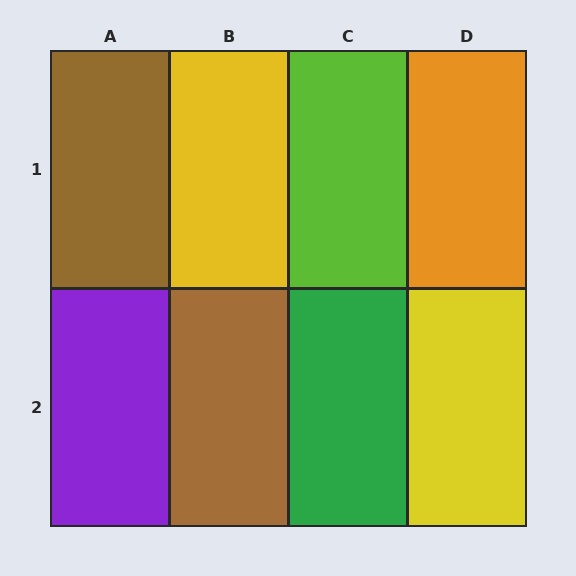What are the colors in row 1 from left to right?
Brown, yellow, lime, orange.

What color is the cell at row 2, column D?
Yellow.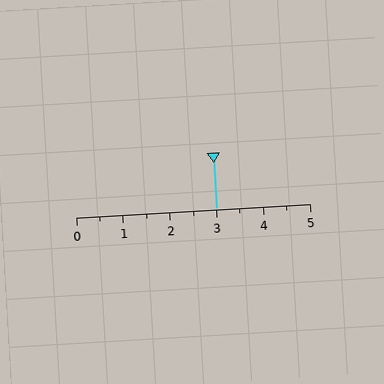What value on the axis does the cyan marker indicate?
The marker indicates approximately 3.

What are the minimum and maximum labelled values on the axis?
The axis runs from 0 to 5.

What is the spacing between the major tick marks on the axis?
The major ticks are spaced 1 apart.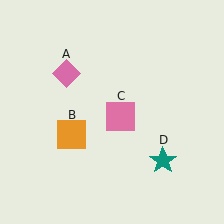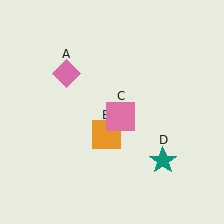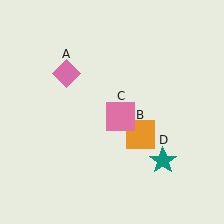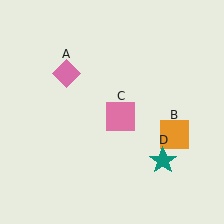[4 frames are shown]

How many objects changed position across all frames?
1 object changed position: orange square (object B).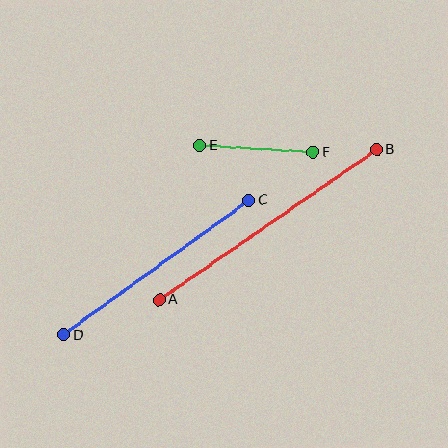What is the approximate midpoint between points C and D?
The midpoint is at approximately (156, 268) pixels.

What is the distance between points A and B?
The distance is approximately 265 pixels.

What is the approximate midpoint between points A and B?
The midpoint is at approximately (268, 225) pixels.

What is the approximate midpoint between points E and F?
The midpoint is at approximately (256, 149) pixels.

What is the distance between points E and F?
The distance is approximately 114 pixels.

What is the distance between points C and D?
The distance is approximately 229 pixels.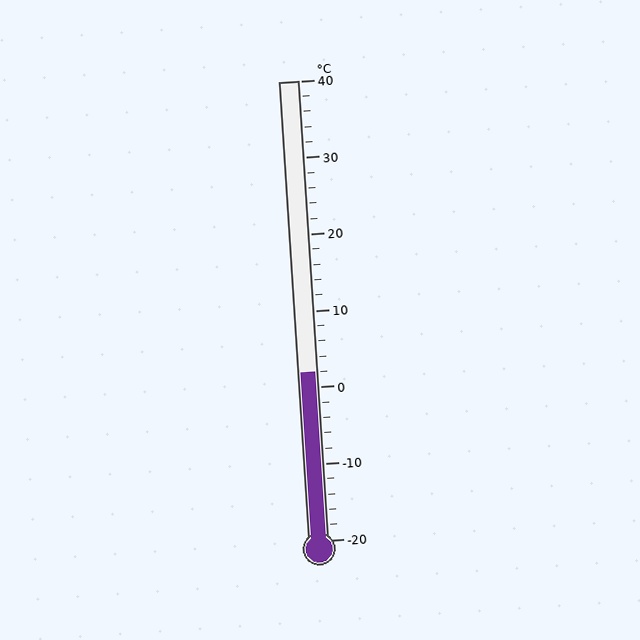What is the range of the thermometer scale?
The thermometer scale ranges from -20°C to 40°C.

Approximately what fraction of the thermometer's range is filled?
The thermometer is filled to approximately 35% of its range.